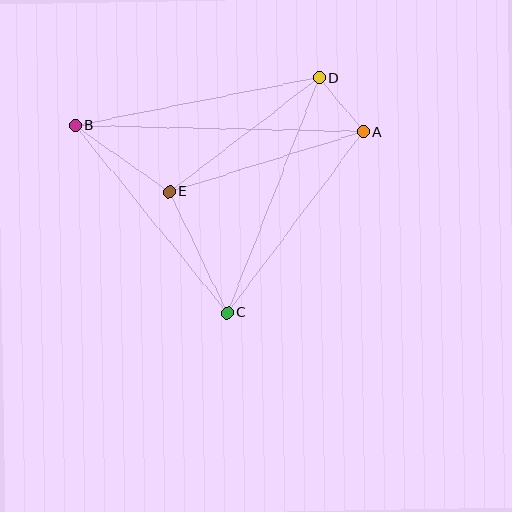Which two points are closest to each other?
Points A and D are closest to each other.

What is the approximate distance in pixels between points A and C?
The distance between A and C is approximately 226 pixels.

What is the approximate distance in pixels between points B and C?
The distance between B and C is approximately 242 pixels.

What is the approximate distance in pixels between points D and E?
The distance between D and E is approximately 189 pixels.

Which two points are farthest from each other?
Points A and B are farthest from each other.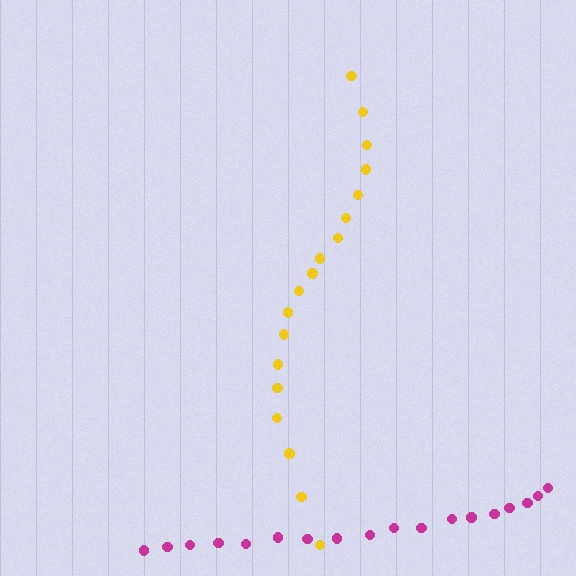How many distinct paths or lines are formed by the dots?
There are 2 distinct paths.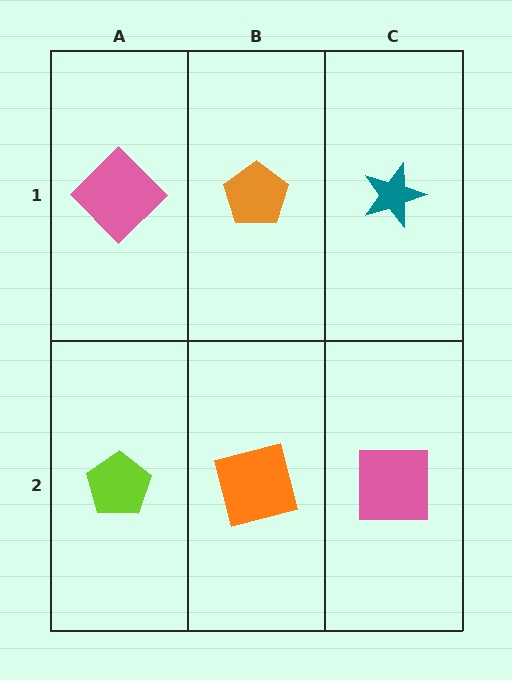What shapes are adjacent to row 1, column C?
A pink square (row 2, column C), an orange pentagon (row 1, column B).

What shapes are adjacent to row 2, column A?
A pink diamond (row 1, column A), an orange square (row 2, column B).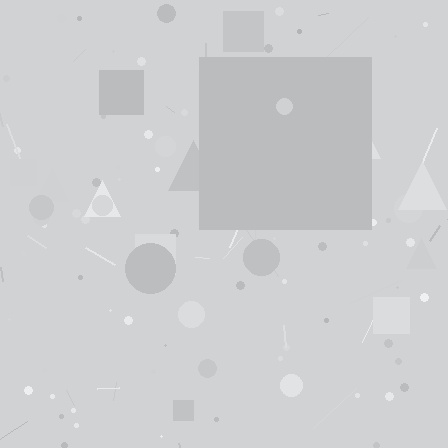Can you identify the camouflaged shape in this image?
The camouflaged shape is a square.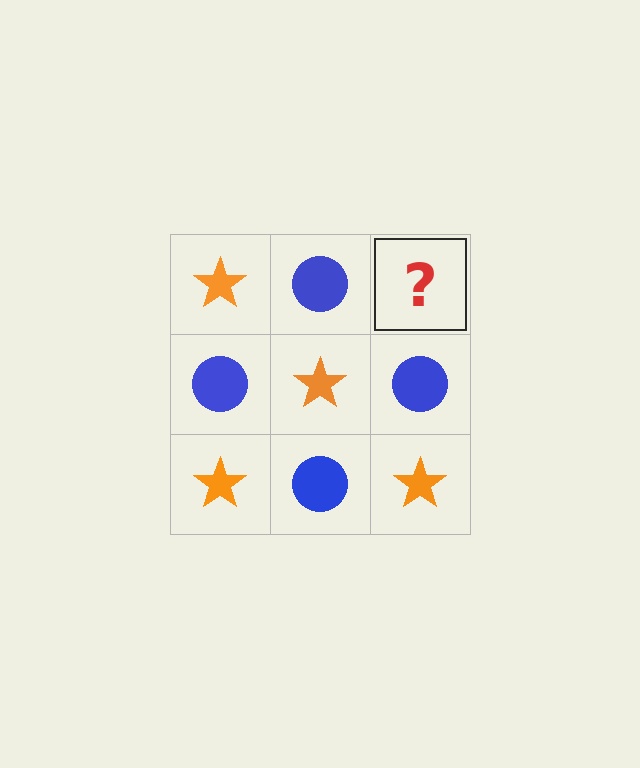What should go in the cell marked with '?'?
The missing cell should contain an orange star.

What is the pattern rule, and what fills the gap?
The rule is that it alternates orange star and blue circle in a checkerboard pattern. The gap should be filled with an orange star.